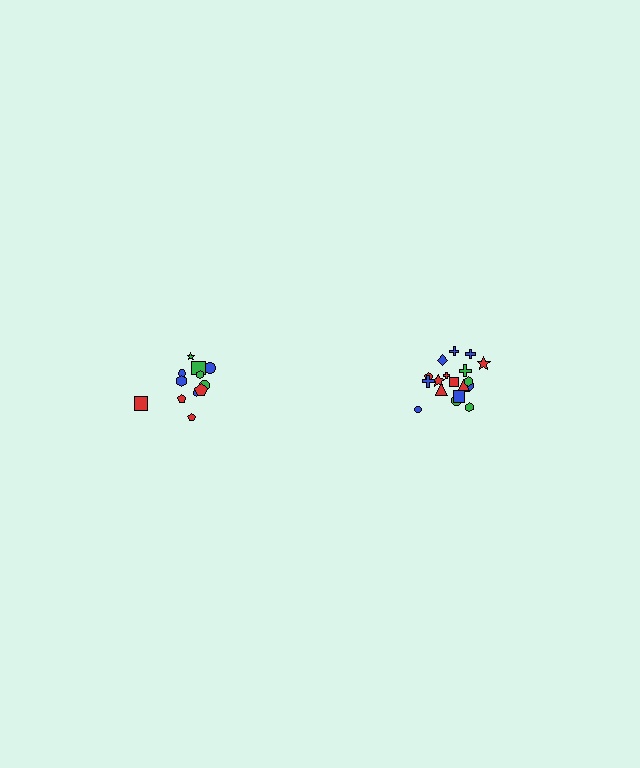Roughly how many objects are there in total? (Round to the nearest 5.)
Roughly 30 objects in total.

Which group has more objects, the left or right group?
The right group.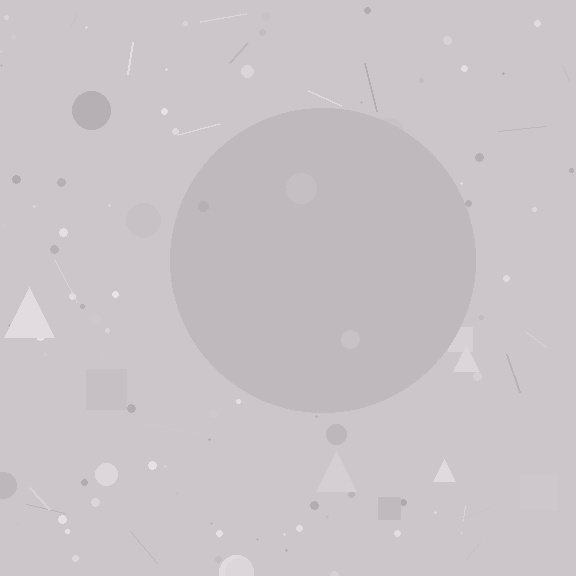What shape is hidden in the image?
A circle is hidden in the image.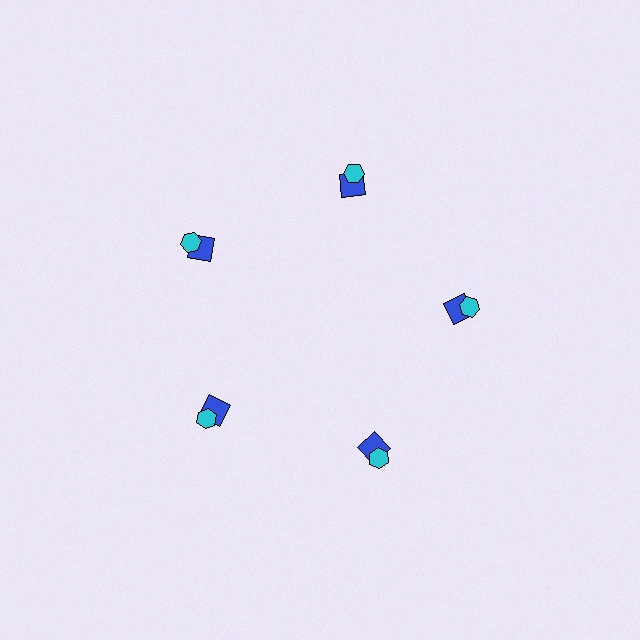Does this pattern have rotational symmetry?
Yes, this pattern has 5-fold rotational symmetry. It looks the same after rotating 72 degrees around the center.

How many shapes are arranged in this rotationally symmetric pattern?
There are 10 shapes, arranged in 5 groups of 2.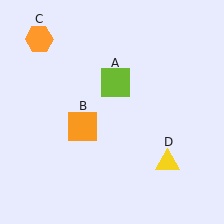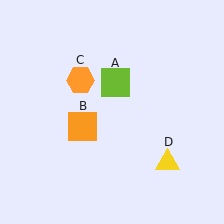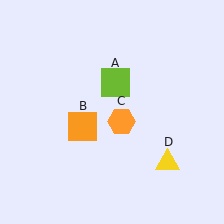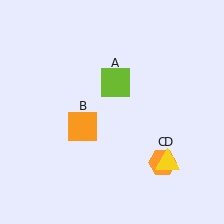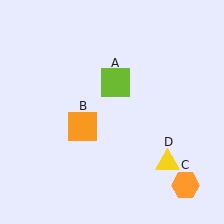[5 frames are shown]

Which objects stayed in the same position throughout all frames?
Lime square (object A) and orange square (object B) and yellow triangle (object D) remained stationary.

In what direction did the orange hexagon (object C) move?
The orange hexagon (object C) moved down and to the right.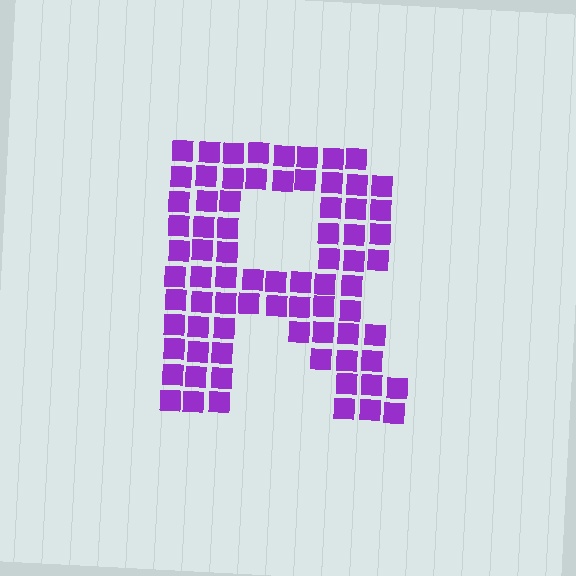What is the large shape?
The large shape is the letter R.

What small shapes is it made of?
It is made of small squares.